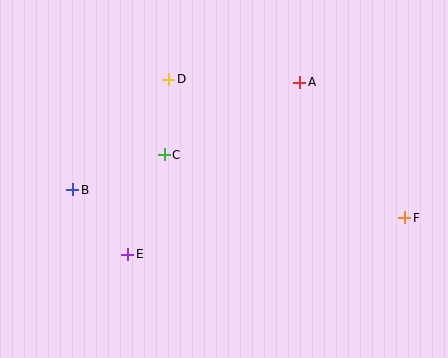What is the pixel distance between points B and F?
The distance between B and F is 333 pixels.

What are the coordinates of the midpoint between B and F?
The midpoint between B and F is at (239, 204).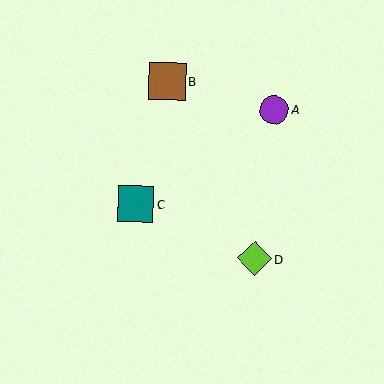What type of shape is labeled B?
Shape B is a brown square.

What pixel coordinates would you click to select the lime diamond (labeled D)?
Click at (254, 258) to select the lime diamond D.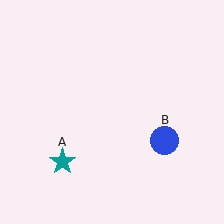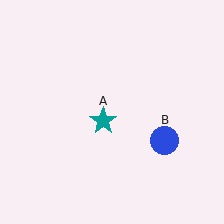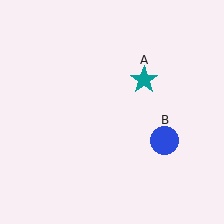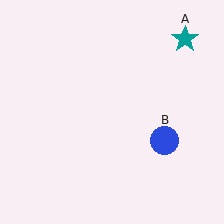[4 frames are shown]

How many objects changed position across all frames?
1 object changed position: teal star (object A).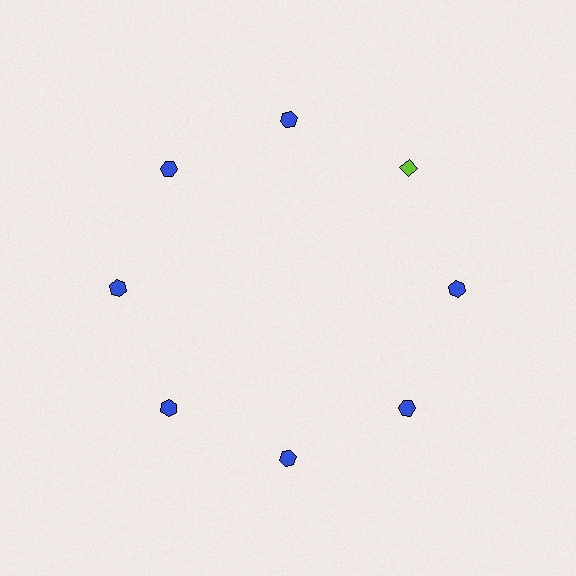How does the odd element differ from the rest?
It differs in both color (lime instead of blue) and shape (diamond instead of hexagon).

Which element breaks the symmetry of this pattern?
The lime diamond at roughly the 2 o'clock position breaks the symmetry. All other shapes are blue hexagons.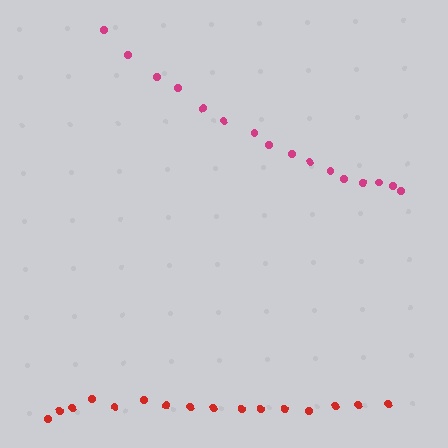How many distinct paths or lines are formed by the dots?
There are 2 distinct paths.